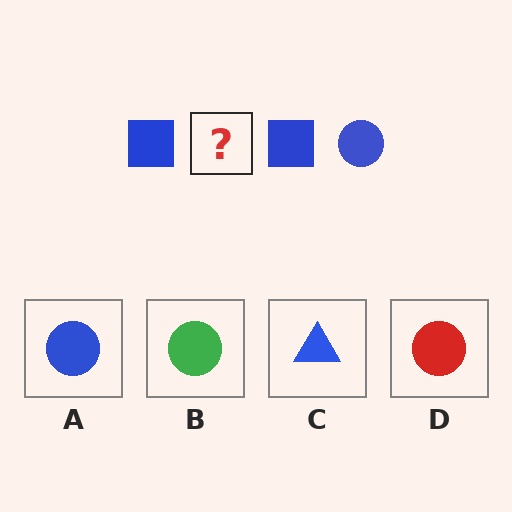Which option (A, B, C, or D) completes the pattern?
A.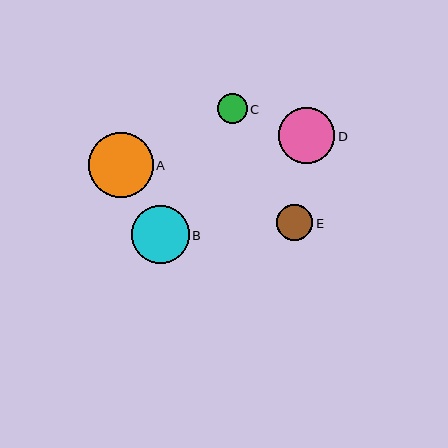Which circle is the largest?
Circle A is the largest with a size of approximately 65 pixels.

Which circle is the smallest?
Circle C is the smallest with a size of approximately 29 pixels.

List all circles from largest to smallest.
From largest to smallest: A, B, D, E, C.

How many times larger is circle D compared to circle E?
Circle D is approximately 1.5 times the size of circle E.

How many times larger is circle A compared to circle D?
Circle A is approximately 1.1 times the size of circle D.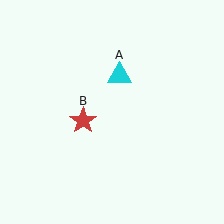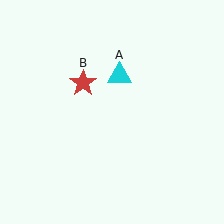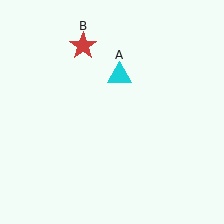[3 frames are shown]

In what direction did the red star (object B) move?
The red star (object B) moved up.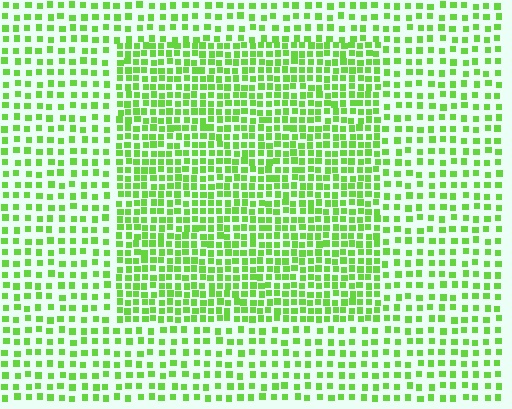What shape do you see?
I see a rectangle.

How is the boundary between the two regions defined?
The boundary is defined by a change in element density (approximately 1.8x ratio). All elements are the same color, size, and shape.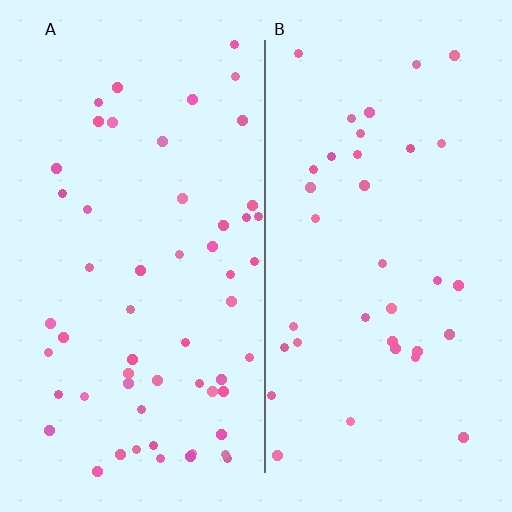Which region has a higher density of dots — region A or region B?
A (the left).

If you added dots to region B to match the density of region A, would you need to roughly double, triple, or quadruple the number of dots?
Approximately double.